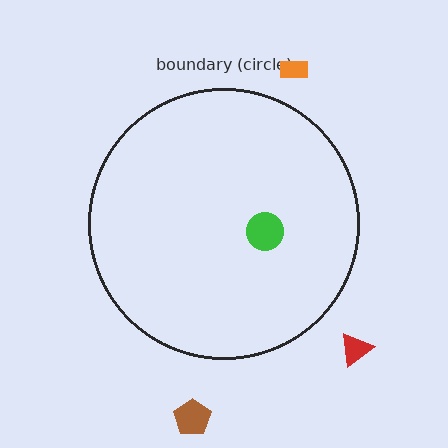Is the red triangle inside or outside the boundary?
Outside.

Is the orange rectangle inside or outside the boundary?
Outside.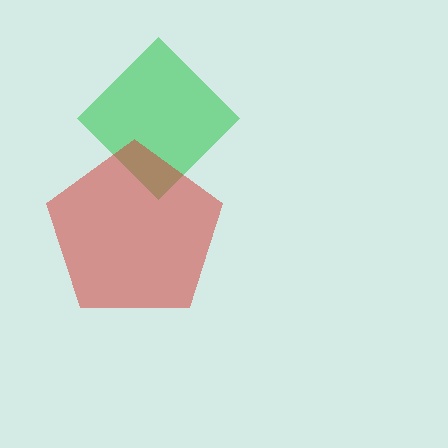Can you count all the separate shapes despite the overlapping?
Yes, there are 2 separate shapes.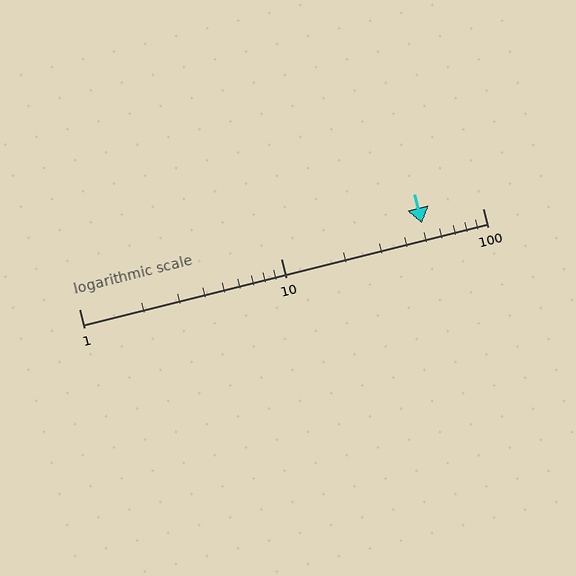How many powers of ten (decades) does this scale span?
The scale spans 2 decades, from 1 to 100.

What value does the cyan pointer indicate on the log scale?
The pointer indicates approximately 50.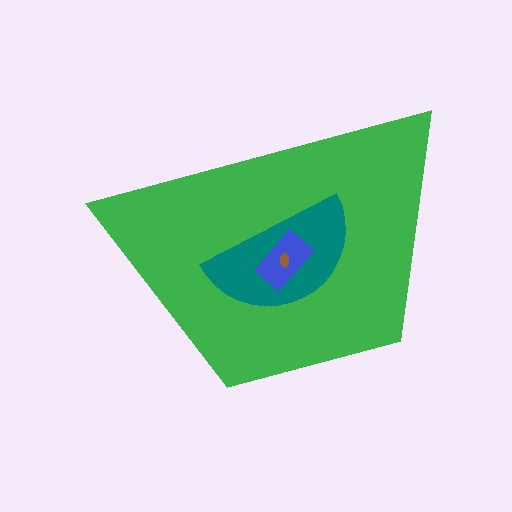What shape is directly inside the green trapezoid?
The teal semicircle.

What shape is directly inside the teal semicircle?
The blue rectangle.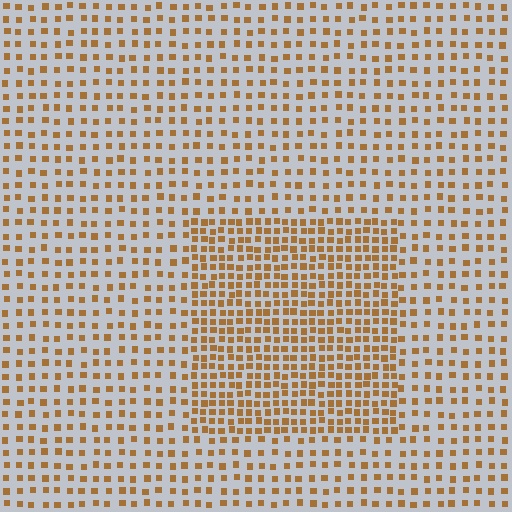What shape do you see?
I see a rectangle.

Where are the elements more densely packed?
The elements are more densely packed inside the rectangle boundary.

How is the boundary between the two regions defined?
The boundary is defined by a change in element density (approximately 2.0x ratio). All elements are the same color, size, and shape.